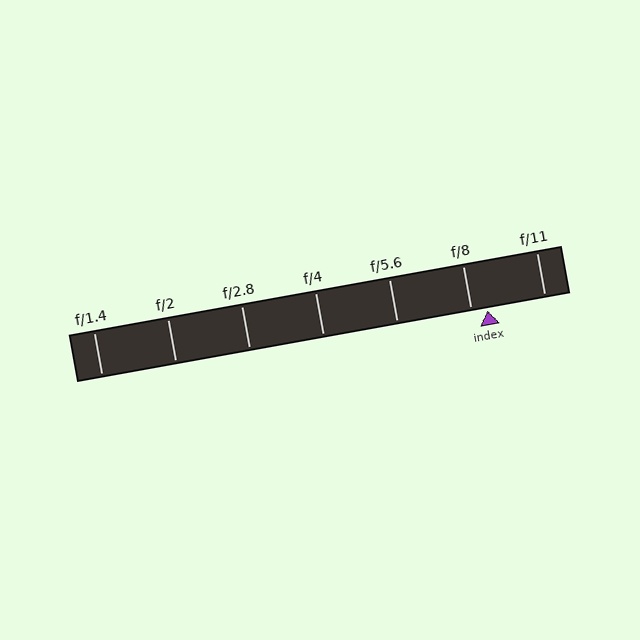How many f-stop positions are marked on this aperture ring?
There are 7 f-stop positions marked.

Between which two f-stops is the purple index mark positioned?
The index mark is between f/8 and f/11.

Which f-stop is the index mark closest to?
The index mark is closest to f/8.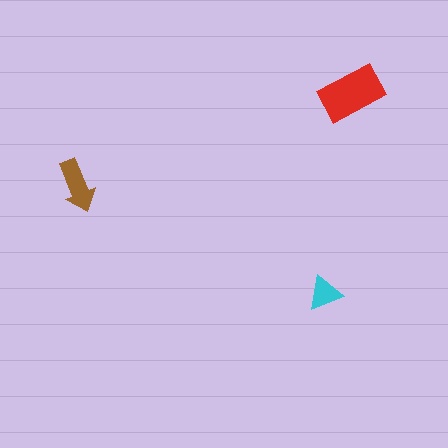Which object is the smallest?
The cyan triangle.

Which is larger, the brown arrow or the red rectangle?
The red rectangle.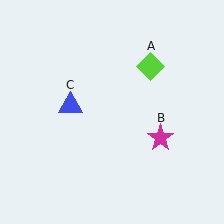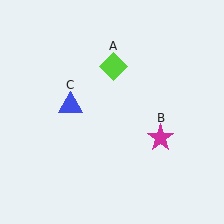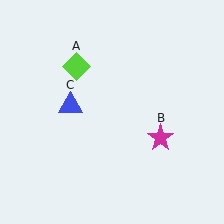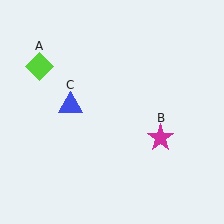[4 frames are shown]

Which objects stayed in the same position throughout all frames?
Magenta star (object B) and blue triangle (object C) remained stationary.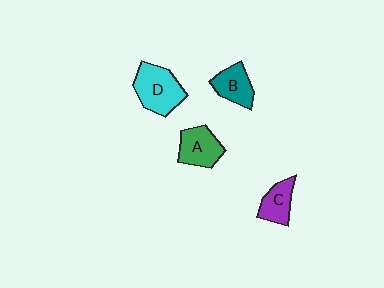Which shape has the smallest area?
Shape C (purple).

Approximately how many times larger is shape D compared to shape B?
Approximately 1.5 times.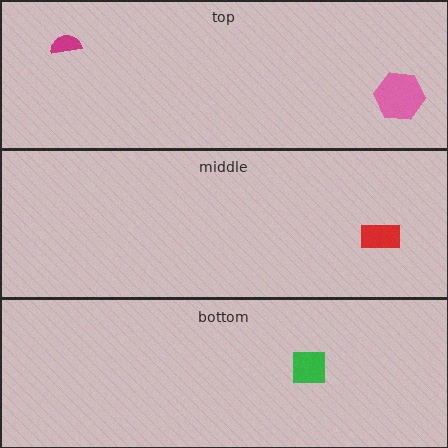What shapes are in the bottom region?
The green square.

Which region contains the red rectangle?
The middle region.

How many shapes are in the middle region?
1.